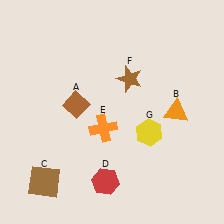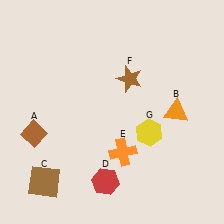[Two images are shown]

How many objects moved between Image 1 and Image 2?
2 objects moved between the two images.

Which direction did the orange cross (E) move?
The orange cross (E) moved down.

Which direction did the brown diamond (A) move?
The brown diamond (A) moved left.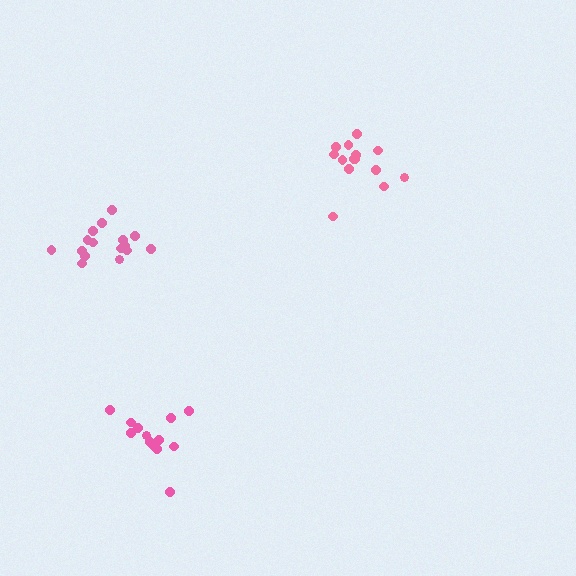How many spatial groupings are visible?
There are 3 spatial groupings.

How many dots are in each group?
Group 1: 15 dots, Group 2: 14 dots, Group 3: 16 dots (45 total).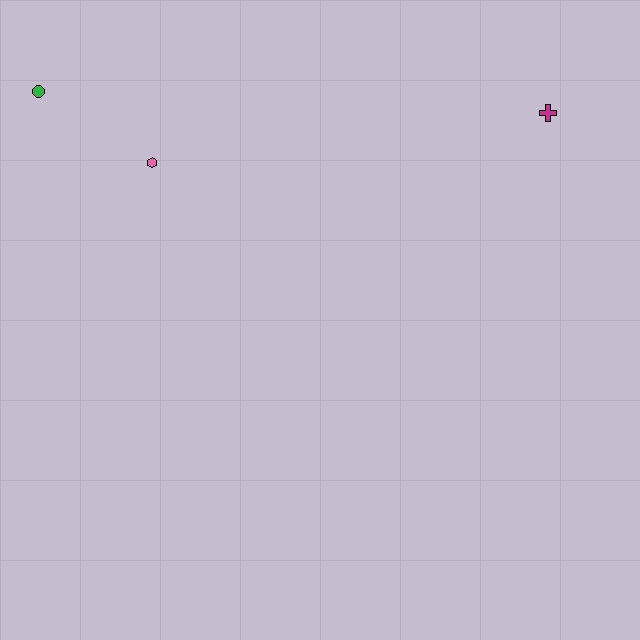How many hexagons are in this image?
There is 1 hexagon.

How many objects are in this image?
There are 3 objects.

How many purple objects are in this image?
There are no purple objects.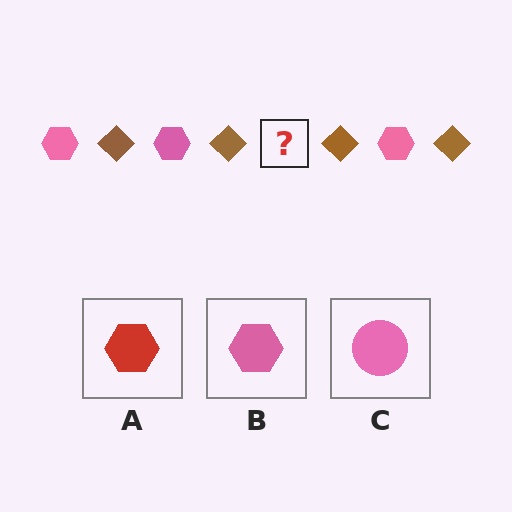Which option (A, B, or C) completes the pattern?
B.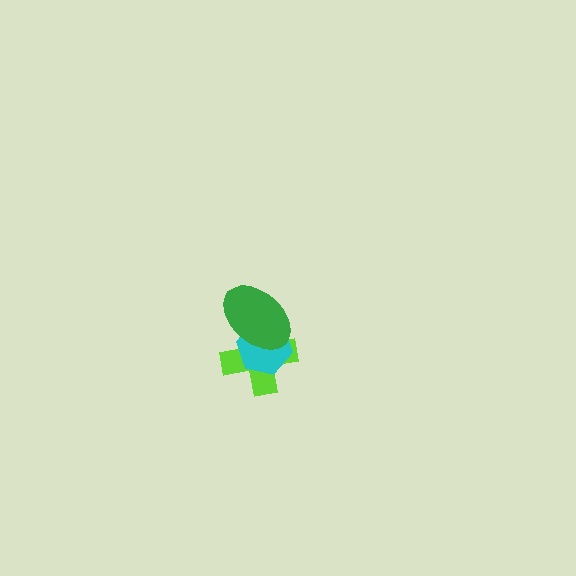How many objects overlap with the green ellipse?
2 objects overlap with the green ellipse.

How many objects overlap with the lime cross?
2 objects overlap with the lime cross.